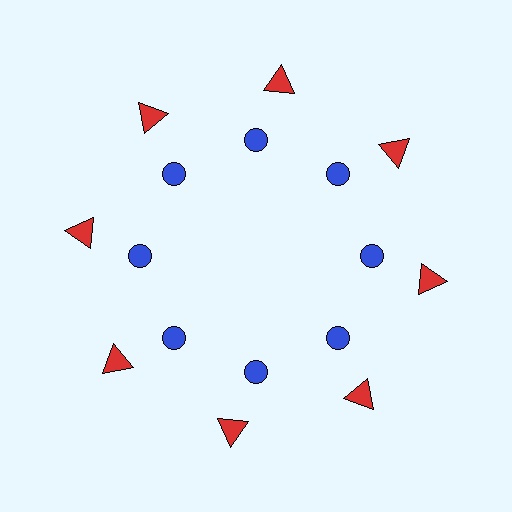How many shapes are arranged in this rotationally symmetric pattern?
There are 16 shapes, arranged in 8 groups of 2.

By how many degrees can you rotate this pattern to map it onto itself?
The pattern maps onto itself every 45 degrees of rotation.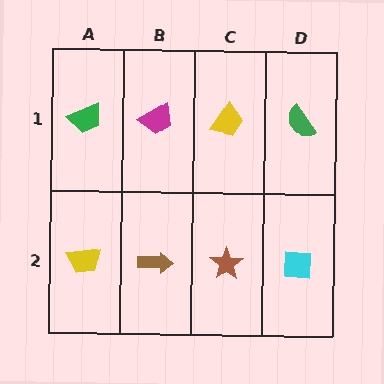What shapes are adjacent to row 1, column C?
A brown star (row 2, column C), a magenta trapezoid (row 1, column B), a green semicircle (row 1, column D).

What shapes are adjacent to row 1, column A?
A yellow trapezoid (row 2, column A), a magenta trapezoid (row 1, column B).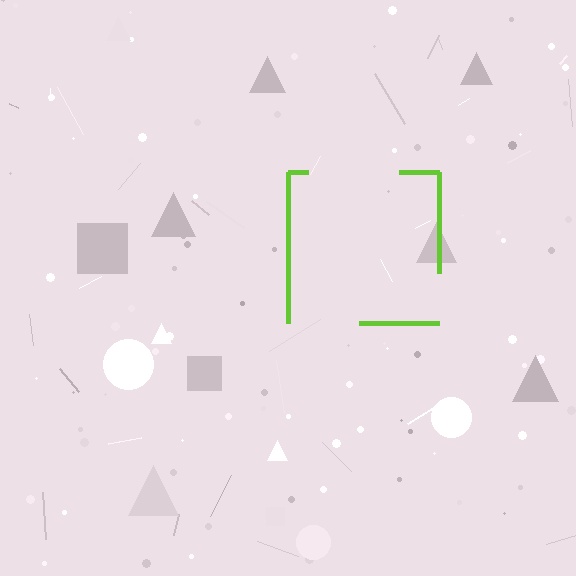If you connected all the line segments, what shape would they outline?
They would outline a square.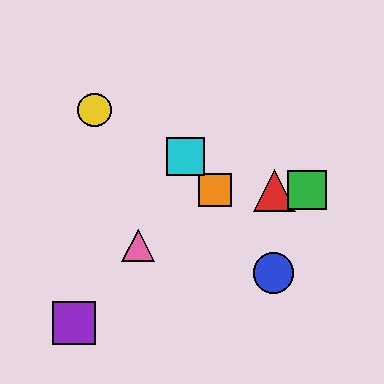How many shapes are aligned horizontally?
3 shapes (the red triangle, the green square, the orange square) are aligned horizontally.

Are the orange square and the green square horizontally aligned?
Yes, both are at y≈190.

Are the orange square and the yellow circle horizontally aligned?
No, the orange square is at y≈190 and the yellow circle is at y≈110.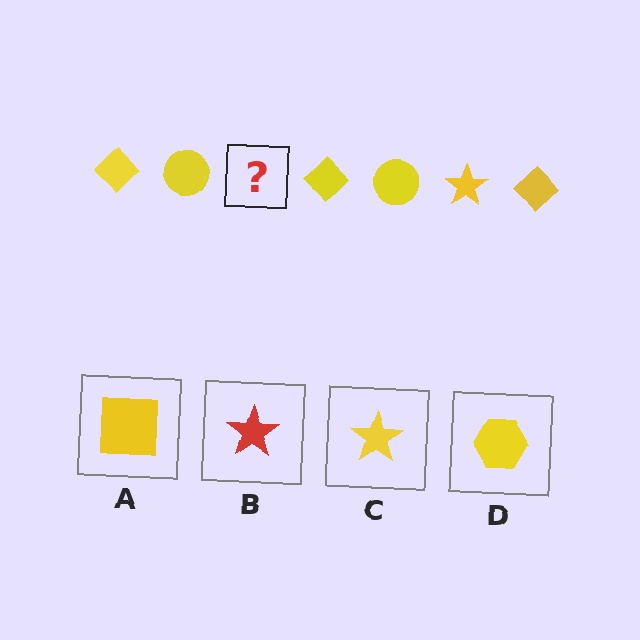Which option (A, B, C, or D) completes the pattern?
C.